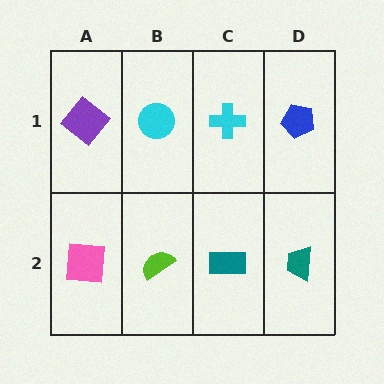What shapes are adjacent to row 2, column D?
A blue pentagon (row 1, column D), a teal rectangle (row 2, column C).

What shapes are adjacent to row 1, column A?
A pink square (row 2, column A), a cyan circle (row 1, column B).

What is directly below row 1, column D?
A teal trapezoid.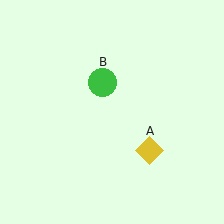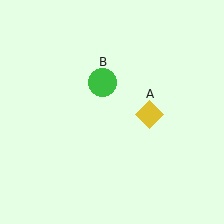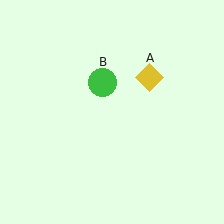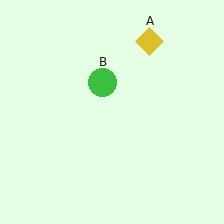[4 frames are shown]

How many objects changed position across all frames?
1 object changed position: yellow diamond (object A).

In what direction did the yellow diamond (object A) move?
The yellow diamond (object A) moved up.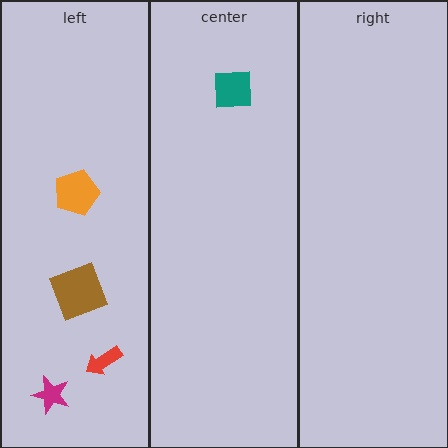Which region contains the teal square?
The center region.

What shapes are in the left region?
The red arrow, the orange pentagon, the brown square, the magenta star.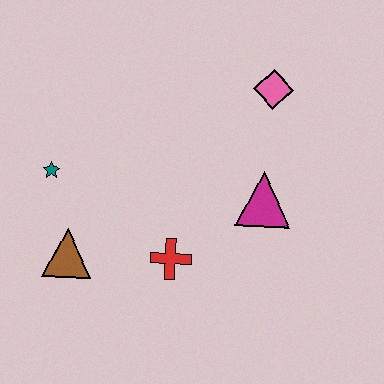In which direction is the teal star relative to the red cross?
The teal star is to the left of the red cross.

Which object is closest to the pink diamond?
The magenta triangle is closest to the pink diamond.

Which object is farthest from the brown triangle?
The pink diamond is farthest from the brown triangle.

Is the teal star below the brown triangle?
No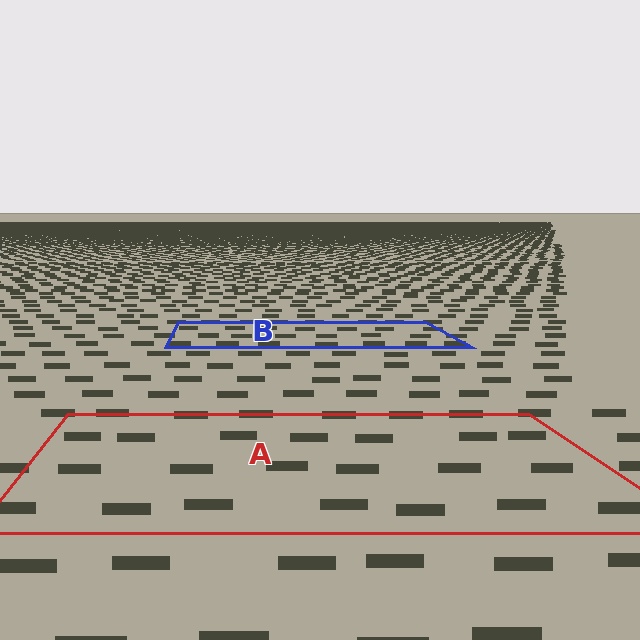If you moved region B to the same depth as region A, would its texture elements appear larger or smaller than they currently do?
They would appear larger. At a closer depth, the same texture elements are projected at a bigger on-screen size.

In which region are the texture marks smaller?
The texture marks are smaller in region B, because it is farther away.